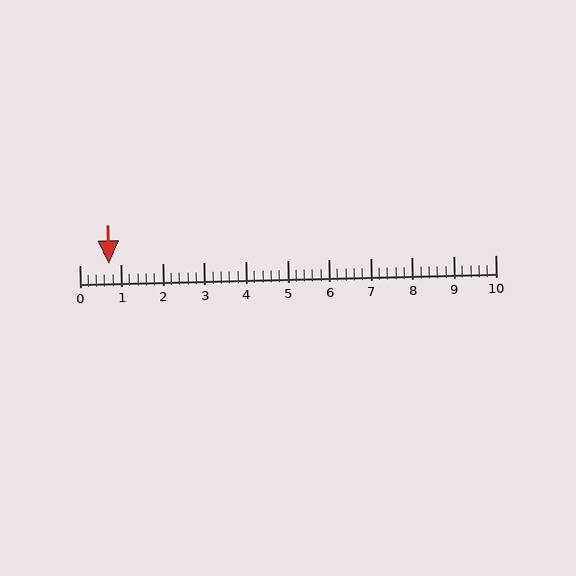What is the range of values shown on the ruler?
The ruler shows values from 0 to 10.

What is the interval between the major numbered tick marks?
The major tick marks are spaced 1 units apart.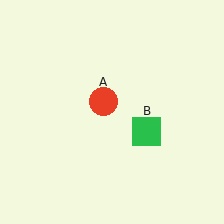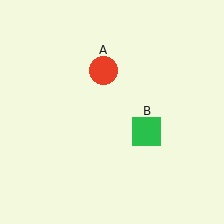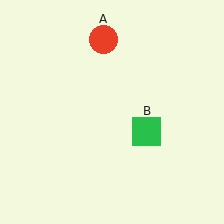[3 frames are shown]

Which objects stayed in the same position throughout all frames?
Green square (object B) remained stationary.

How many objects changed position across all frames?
1 object changed position: red circle (object A).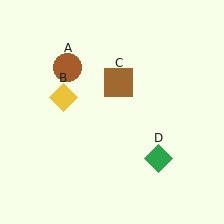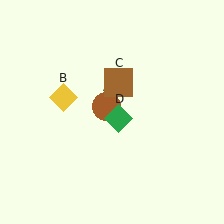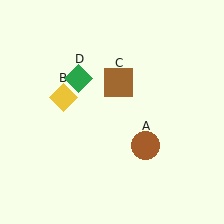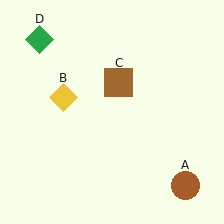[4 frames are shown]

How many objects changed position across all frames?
2 objects changed position: brown circle (object A), green diamond (object D).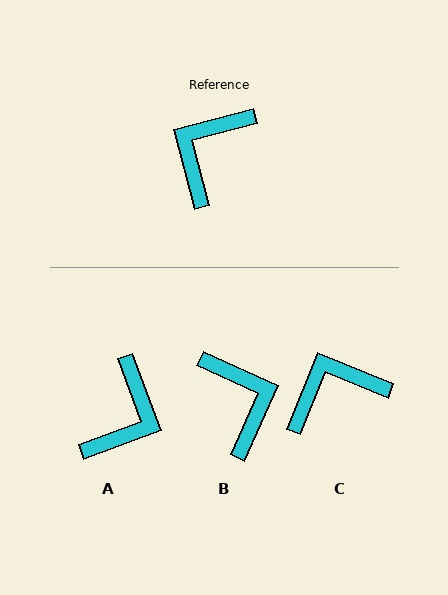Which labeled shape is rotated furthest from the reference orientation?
A, about 175 degrees away.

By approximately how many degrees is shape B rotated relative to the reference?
Approximately 129 degrees clockwise.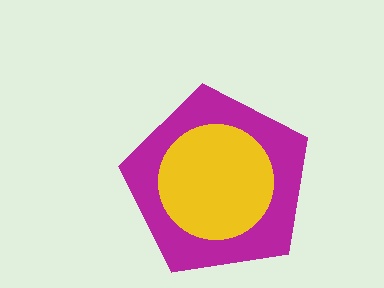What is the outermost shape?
The magenta pentagon.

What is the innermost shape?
The yellow circle.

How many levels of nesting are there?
2.